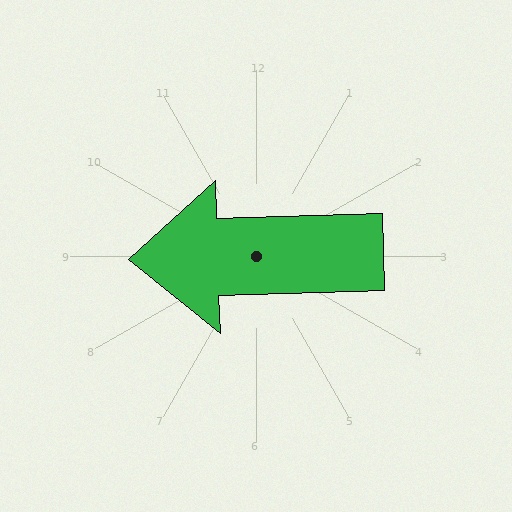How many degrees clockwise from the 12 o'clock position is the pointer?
Approximately 268 degrees.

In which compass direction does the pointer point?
West.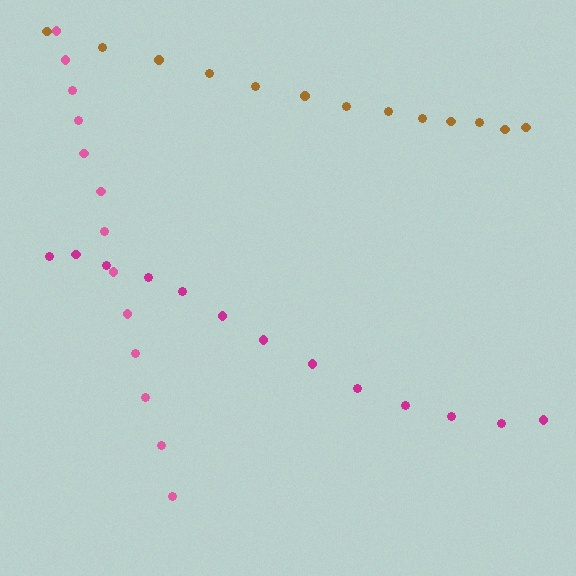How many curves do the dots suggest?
There are 3 distinct paths.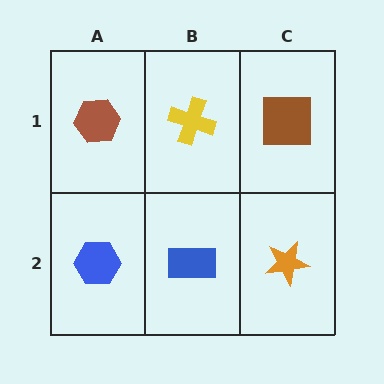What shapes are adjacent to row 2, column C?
A brown square (row 1, column C), a blue rectangle (row 2, column B).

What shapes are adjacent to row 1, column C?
An orange star (row 2, column C), a yellow cross (row 1, column B).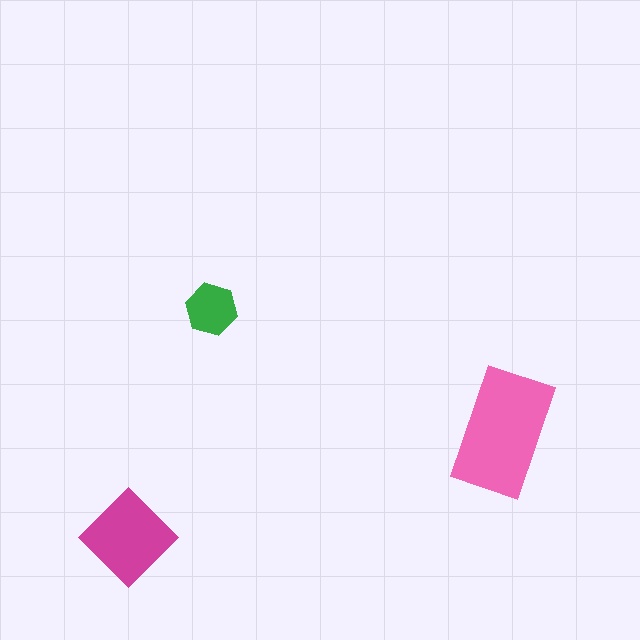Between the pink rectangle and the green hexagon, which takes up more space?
The pink rectangle.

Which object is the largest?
The pink rectangle.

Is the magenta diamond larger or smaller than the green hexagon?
Larger.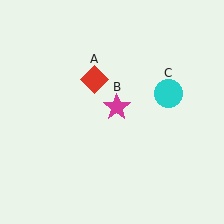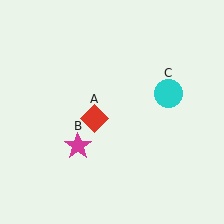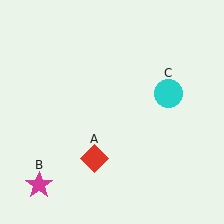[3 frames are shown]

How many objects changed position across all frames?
2 objects changed position: red diamond (object A), magenta star (object B).